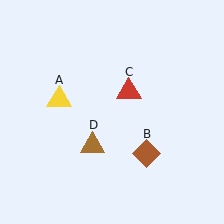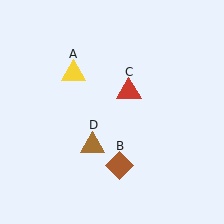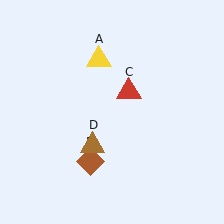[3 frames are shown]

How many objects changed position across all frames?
2 objects changed position: yellow triangle (object A), brown diamond (object B).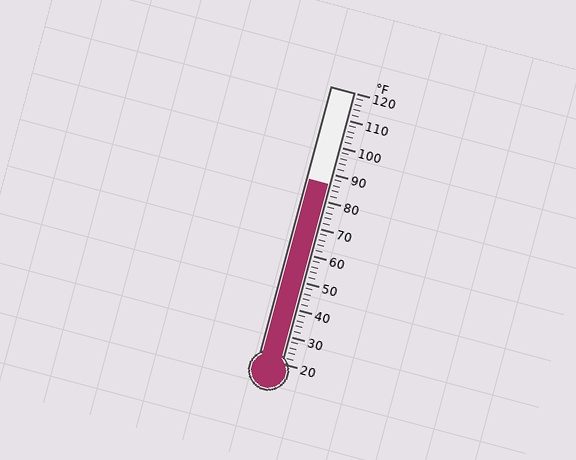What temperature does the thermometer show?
The thermometer shows approximately 86°F.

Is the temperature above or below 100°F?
The temperature is below 100°F.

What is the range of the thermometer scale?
The thermometer scale ranges from 20°F to 120°F.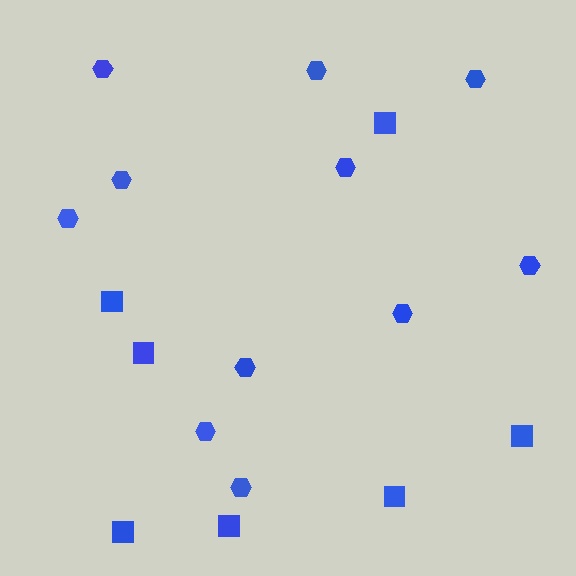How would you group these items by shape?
There are 2 groups: one group of hexagons (11) and one group of squares (7).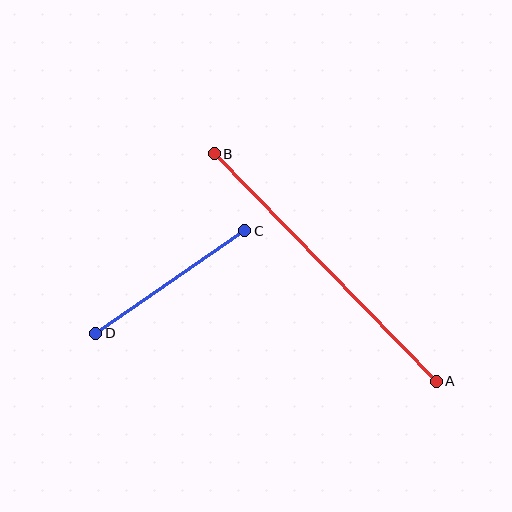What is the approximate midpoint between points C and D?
The midpoint is at approximately (170, 282) pixels.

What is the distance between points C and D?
The distance is approximately 181 pixels.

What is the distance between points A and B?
The distance is approximately 318 pixels.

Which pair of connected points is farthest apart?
Points A and B are farthest apart.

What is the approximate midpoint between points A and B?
The midpoint is at approximately (325, 267) pixels.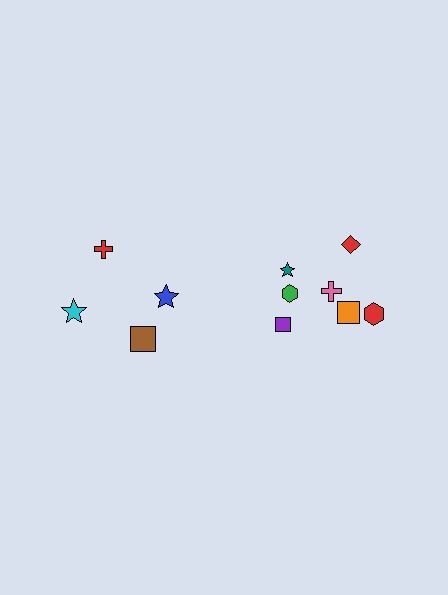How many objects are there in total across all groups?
There are 11 objects.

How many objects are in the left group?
There are 4 objects.